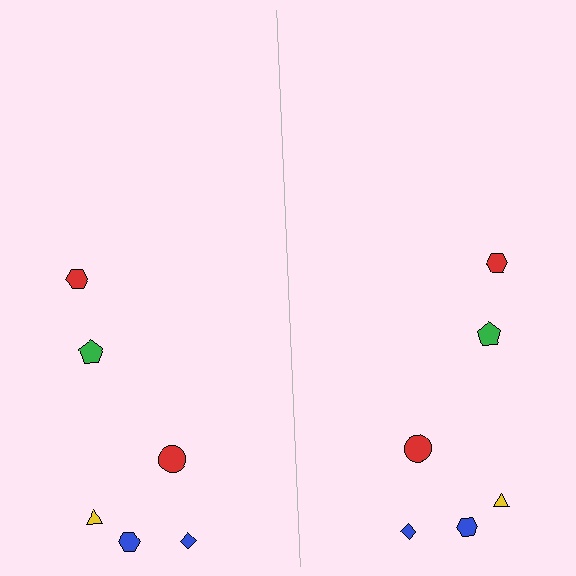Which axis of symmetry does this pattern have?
The pattern has a vertical axis of symmetry running through the center of the image.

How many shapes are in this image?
There are 12 shapes in this image.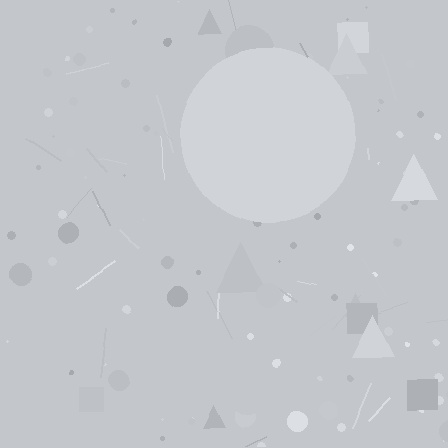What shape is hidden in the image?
A circle is hidden in the image.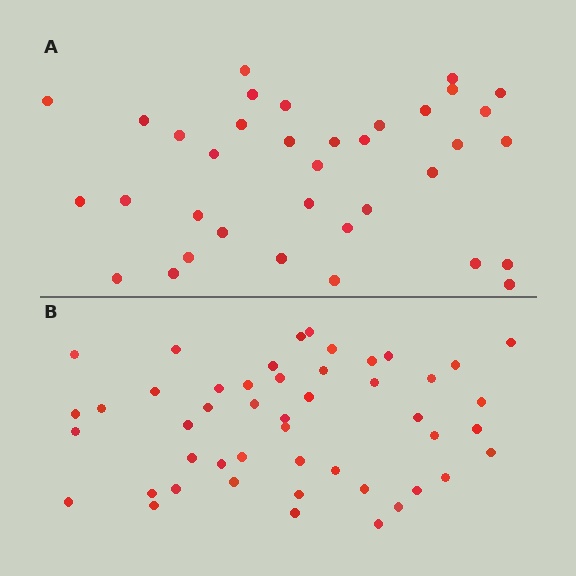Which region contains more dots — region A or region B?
Region B (the bottom region) has more dots.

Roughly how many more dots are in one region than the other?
Region B has roughly 12 or so more dots than region A.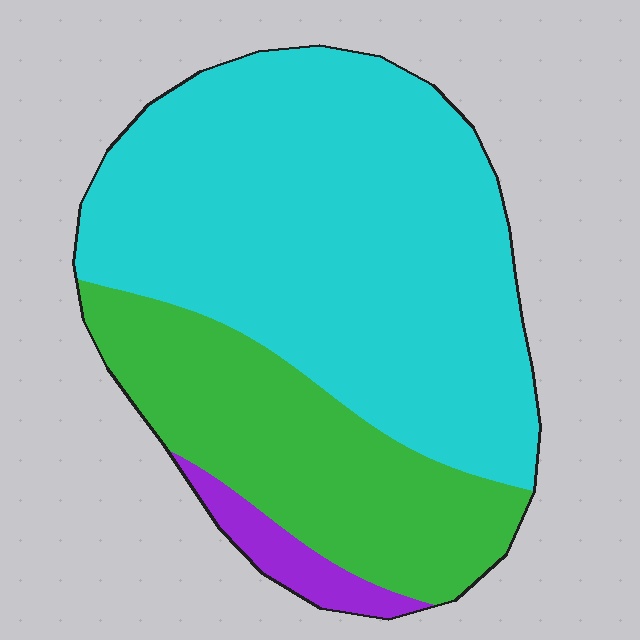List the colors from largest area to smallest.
From largest to smallest: cyan, green, purple.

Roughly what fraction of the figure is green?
Green takes up between a sixth and a third of the figure.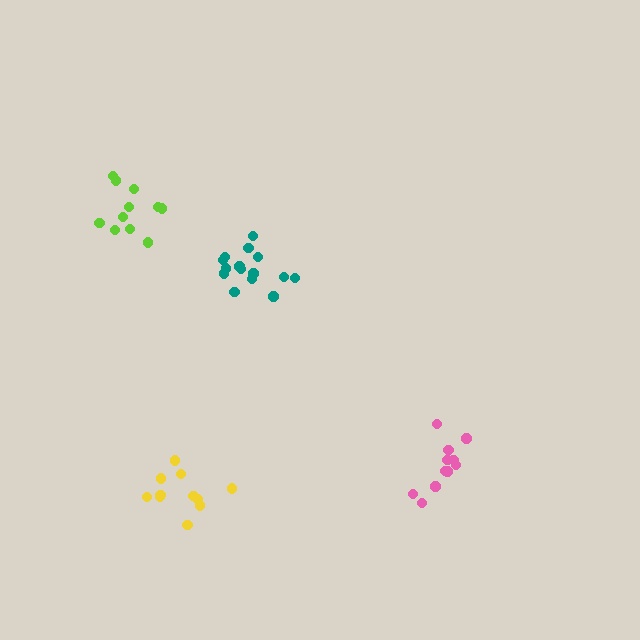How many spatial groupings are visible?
There are 4 spatial groupings.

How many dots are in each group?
Group 1: 15 dots, Group 2: 11 dots, Group 3: 11 dots, Group 4: 11 dots (48 total).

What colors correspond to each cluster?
The clusters are colored: teal, pink, lime, yellow.